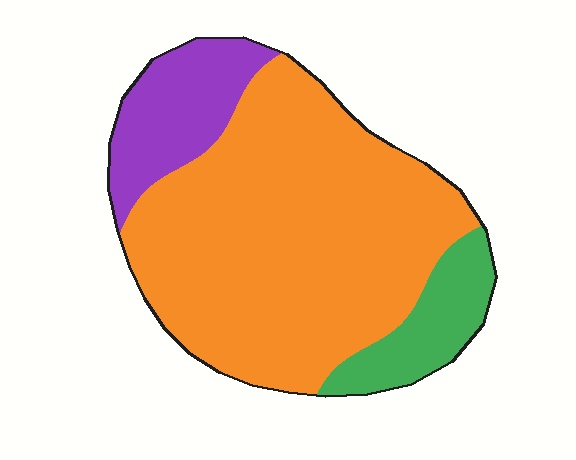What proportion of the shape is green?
Green takes up less than a sixth of the shape.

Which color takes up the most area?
Orange, at roughly 70%.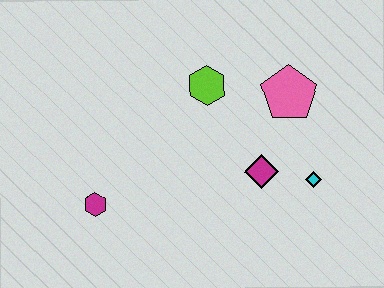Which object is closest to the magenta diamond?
The cyan diamond is closest to the magenta diamond.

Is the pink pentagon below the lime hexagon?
Yes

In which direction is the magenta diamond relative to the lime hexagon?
The magenta diamond is below the lime hexagon.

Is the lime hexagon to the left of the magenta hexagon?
No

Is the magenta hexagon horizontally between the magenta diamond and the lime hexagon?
No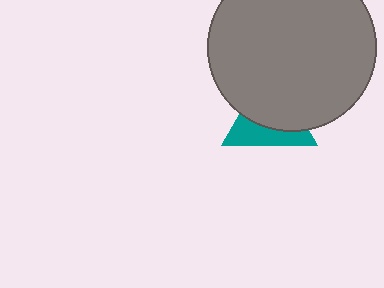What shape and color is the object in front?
The object in front is a gray circle.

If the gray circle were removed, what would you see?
You would see the complete teal triangle.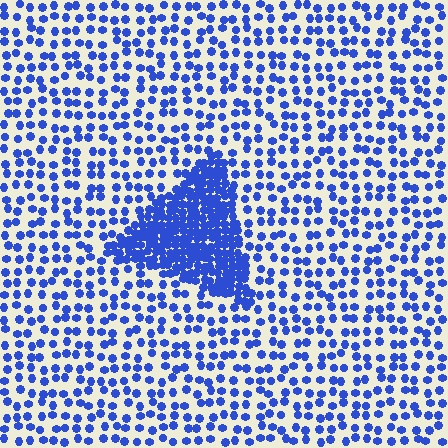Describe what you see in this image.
The image contains small blue elements arranged at two different densities. A triangle-shaped region is visible where the elements are more densely packed than the surrounding area.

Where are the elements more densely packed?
The elements are more densely packed inside the triangle boundary.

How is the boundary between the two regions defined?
The boundary is defined by a change in element density (approximately 3.0x ratio). All elements are the same color, size, and shape.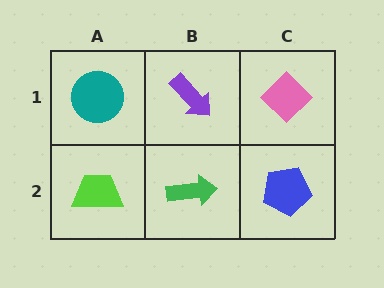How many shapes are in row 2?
3 shapes.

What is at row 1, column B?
A purple arrow.